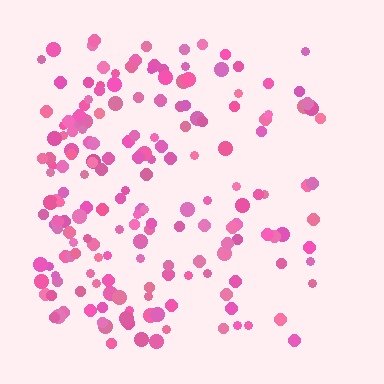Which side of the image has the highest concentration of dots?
The left.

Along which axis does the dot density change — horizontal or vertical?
Horizontal.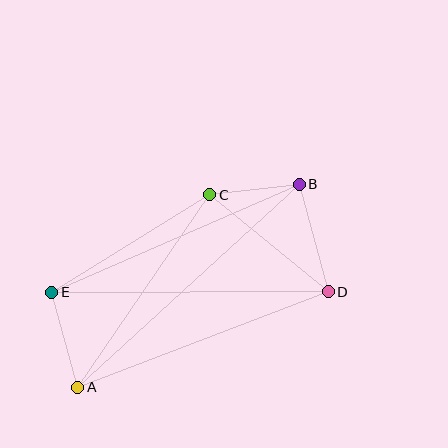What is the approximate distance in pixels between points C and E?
The distance between C and E is approximately 186 pixels.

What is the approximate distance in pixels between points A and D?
The distance between A and D is approximately 268 pixels.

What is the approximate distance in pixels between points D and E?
The distance between D and E is approximately 277 pixels.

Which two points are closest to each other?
Points B and C are closest to each other.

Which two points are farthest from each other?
Points A and B are farthest from each other.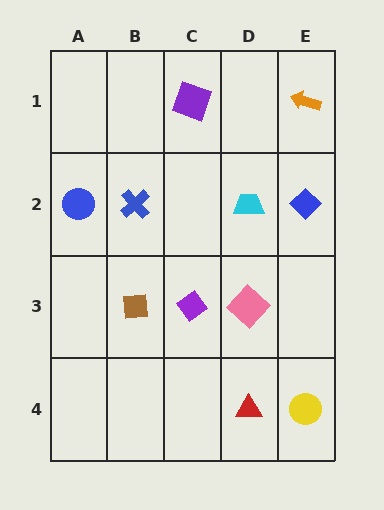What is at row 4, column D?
A red triangle.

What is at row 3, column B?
A brown square.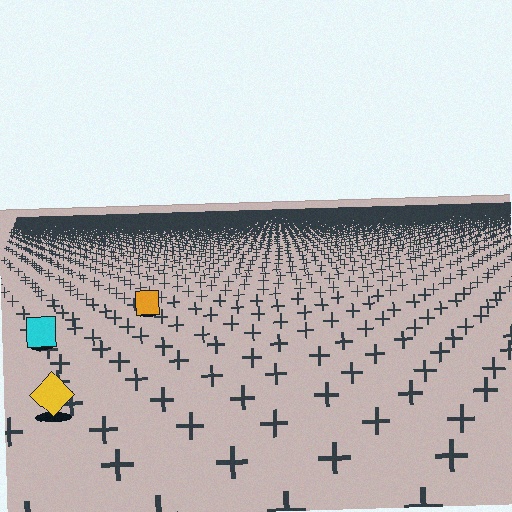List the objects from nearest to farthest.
From nearest to farthest: the yellow diamond, the cyan square, the orange square.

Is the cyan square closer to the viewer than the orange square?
Yes. The cyan square is closer — you can tell from the texture gradient: the ground texture is coarser near it.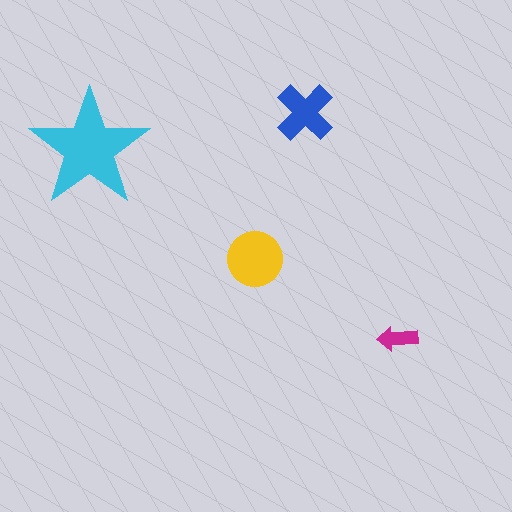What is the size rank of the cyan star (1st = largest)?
1st.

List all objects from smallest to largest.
The magenta arrow, the blue cross, the yellow circle, the cyan star.